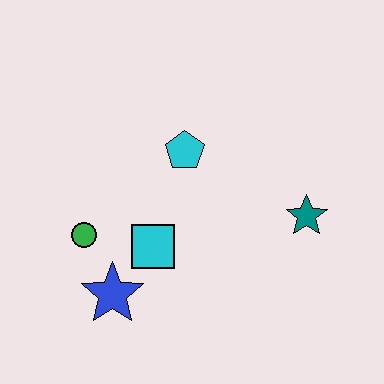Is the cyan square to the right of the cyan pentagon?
No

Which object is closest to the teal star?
The cyan pentagon is closest to the teal star.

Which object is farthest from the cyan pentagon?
The blue star is farthest from the cyan pentagon.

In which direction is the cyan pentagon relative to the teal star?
The cyan pentagon is to the left of the teal star.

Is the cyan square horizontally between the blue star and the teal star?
Yes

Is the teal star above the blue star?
Yes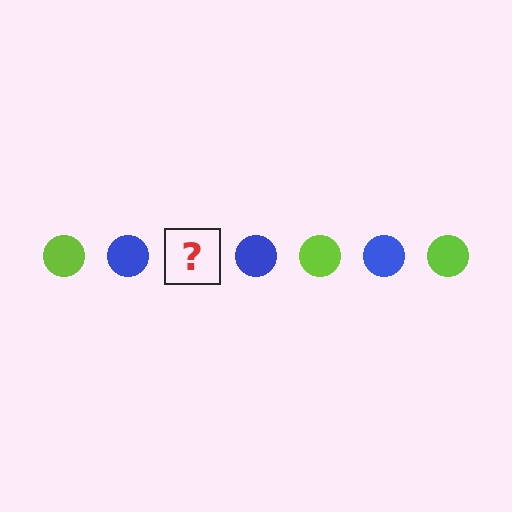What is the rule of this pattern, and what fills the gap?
The rule is that the pattern cycles through lime, blue circles. The gap should be filled with a lime circle.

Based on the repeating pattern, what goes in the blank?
The blank should be a lime circle.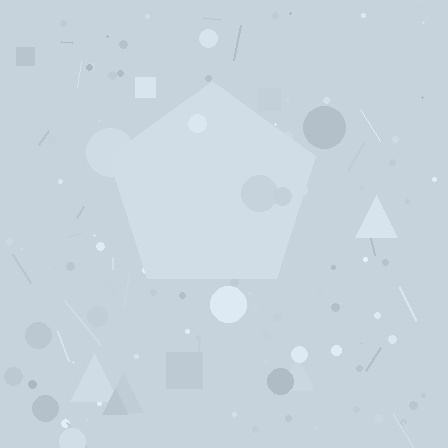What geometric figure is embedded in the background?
A pentagon is embedded in the background.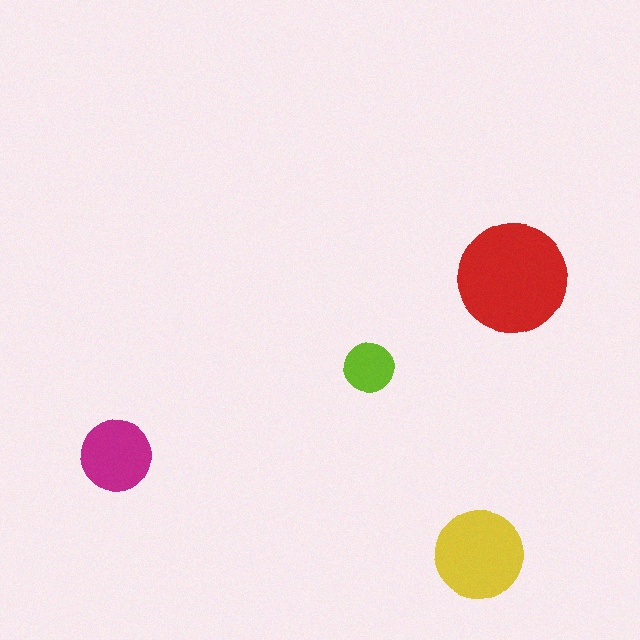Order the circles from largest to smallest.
the red one, the yellow one, the magenta one, the lime one.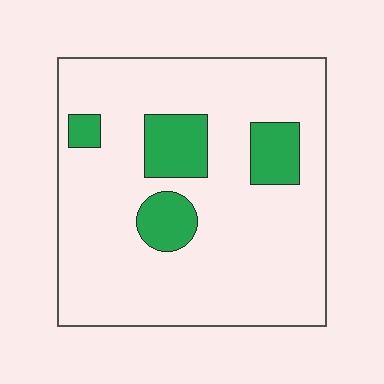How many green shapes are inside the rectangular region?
4.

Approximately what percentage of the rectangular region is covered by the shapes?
Approximately 15%.